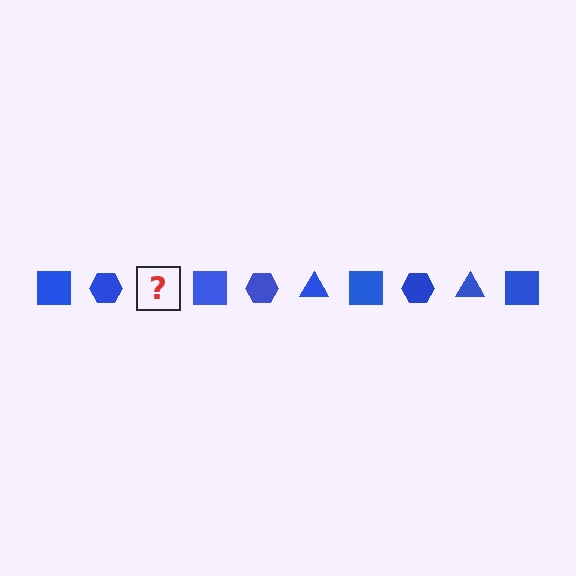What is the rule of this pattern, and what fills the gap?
The rule is that the pattern cycles through square, hexagon, triangle shapes in blue. The gap should be filled with a blue triangle.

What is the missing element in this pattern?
The missing element is a blue triangle.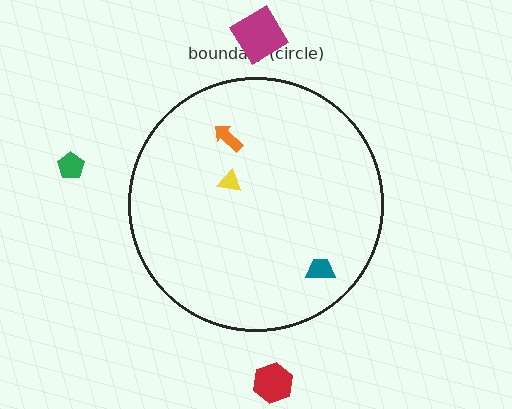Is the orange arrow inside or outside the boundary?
Inside.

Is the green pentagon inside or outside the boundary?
Outside.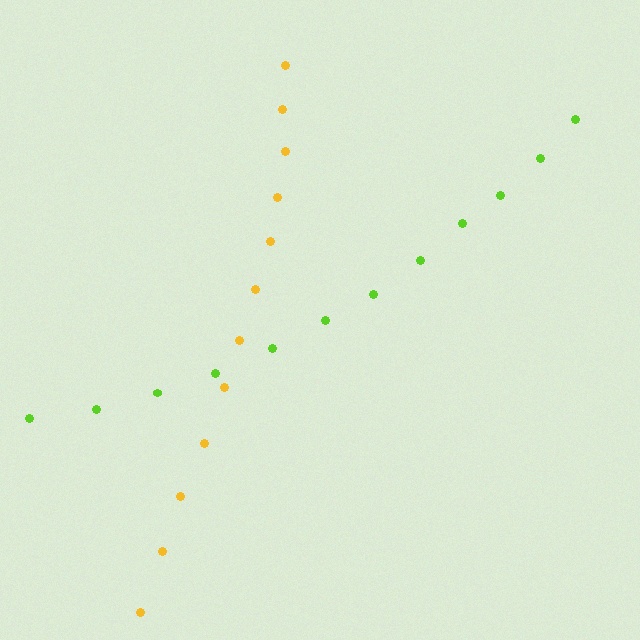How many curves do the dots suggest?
There are 2 distinct paths.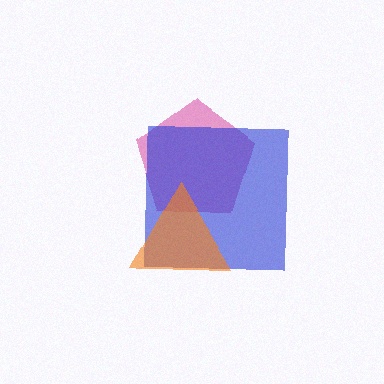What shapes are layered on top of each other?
The layered shapes are: a magenta pentagon, a blue square, an orange triangle.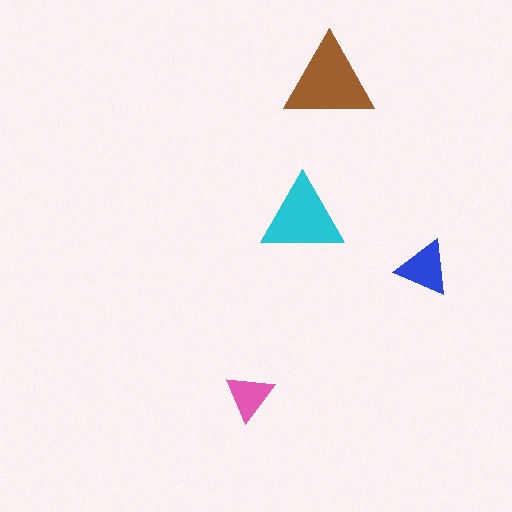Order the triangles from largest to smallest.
the brown one, the cyan one, the blue one, the pink one.